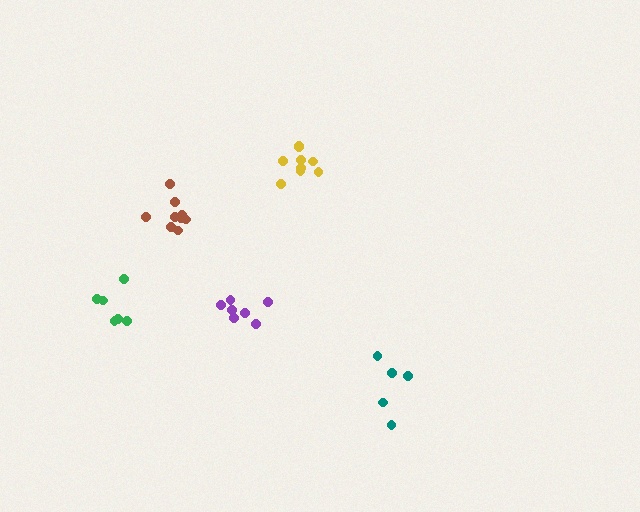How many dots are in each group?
Group 1: 9 dots, Group 2: 6 dots, Group 3: 5 dots, Group 4: 9 dots, Group 5: 7 dots (36 total).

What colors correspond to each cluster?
The clusters are colored: brown, green, teal, yellow, purple.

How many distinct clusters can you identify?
There are 5 distinct clusters.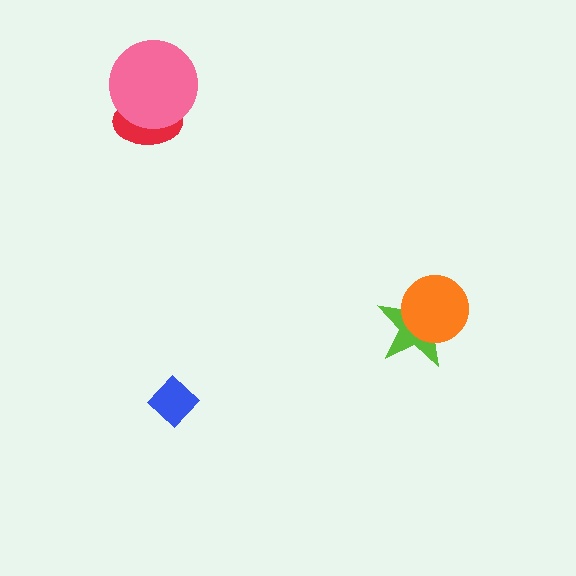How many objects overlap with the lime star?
1 object overlaps with the lime star.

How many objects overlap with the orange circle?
1 object overlaps with the orange circle.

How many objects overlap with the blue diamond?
0 objects overlap with the blue diamond.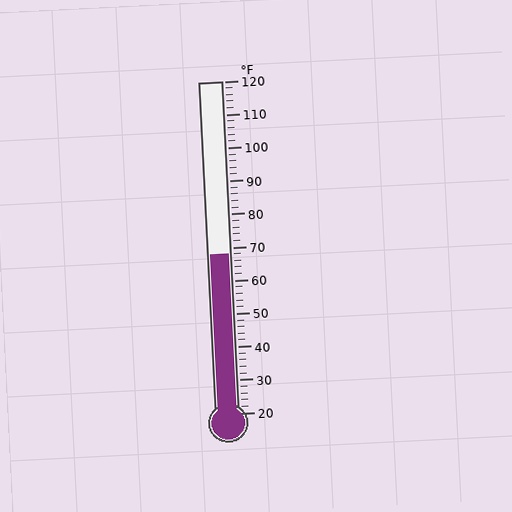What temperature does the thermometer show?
The thermometer shows approximately 68°F.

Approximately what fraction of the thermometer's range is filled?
The thermometer is filled to approximately 50% of its range.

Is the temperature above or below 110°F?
The temperature is below 110°F.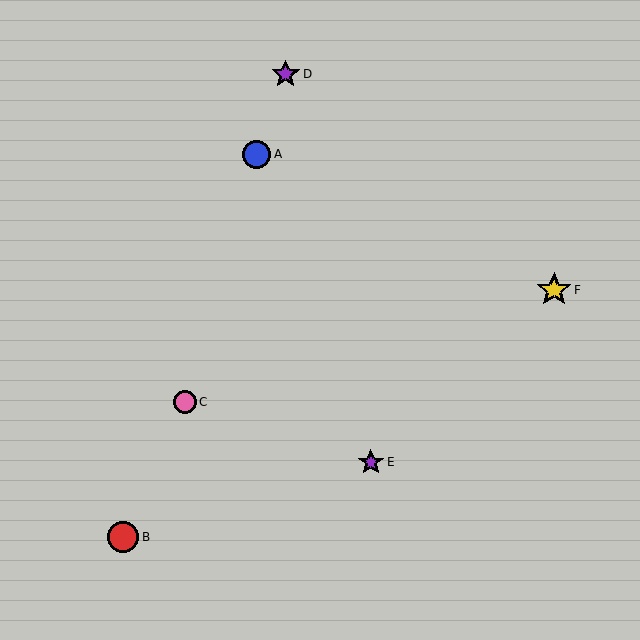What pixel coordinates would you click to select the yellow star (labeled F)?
Click at (554, 290) to select the yellow star F.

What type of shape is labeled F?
Shape F is a yellow star.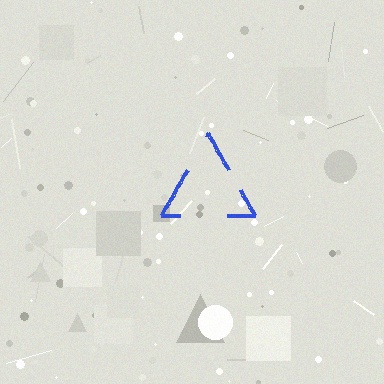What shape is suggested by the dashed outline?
The dashed outline suggests a triangle.